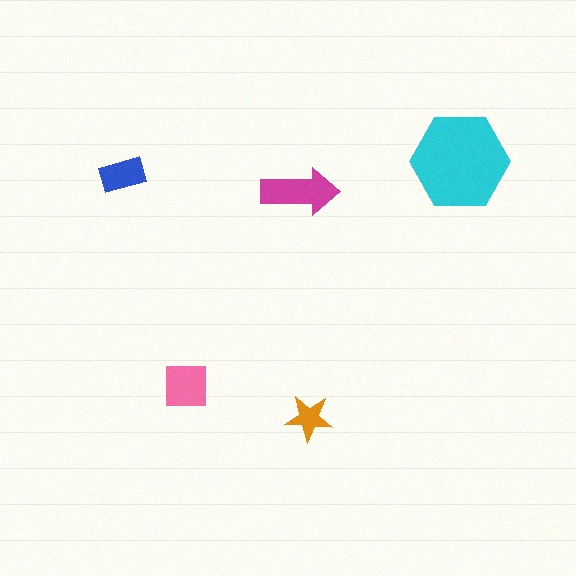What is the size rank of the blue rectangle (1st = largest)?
4th.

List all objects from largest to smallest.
The cyan hexagon, the magenta arrow, the pink square, the blue rectangle, the orange star.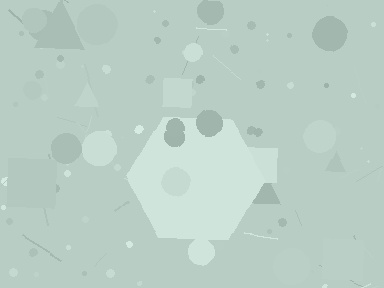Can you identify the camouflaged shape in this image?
The camouflaged shape is a hexagon.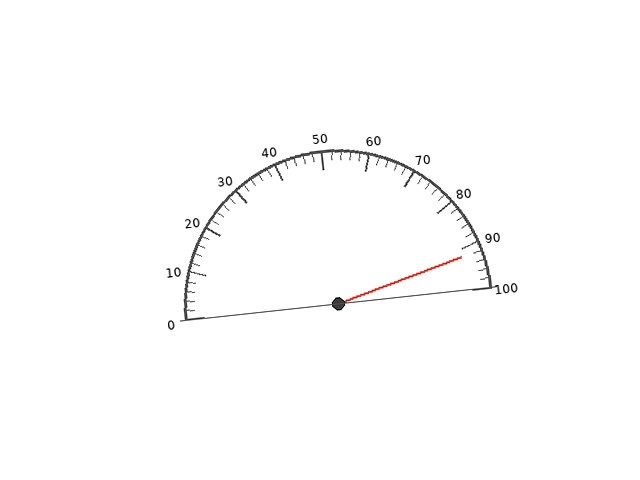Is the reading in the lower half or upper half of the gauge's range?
The reading is in the upper half of the range (0 to 100).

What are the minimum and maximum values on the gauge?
The gauge ranges from 0 to 100.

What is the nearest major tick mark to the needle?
The nearest major tick mark is 90.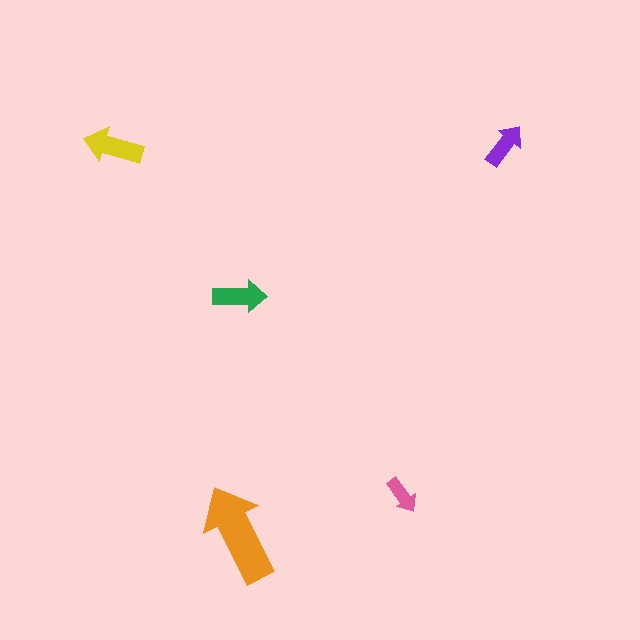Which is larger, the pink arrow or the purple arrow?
The purple one.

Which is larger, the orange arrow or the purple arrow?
The orange one.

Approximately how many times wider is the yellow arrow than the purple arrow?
About 1.5 times wider.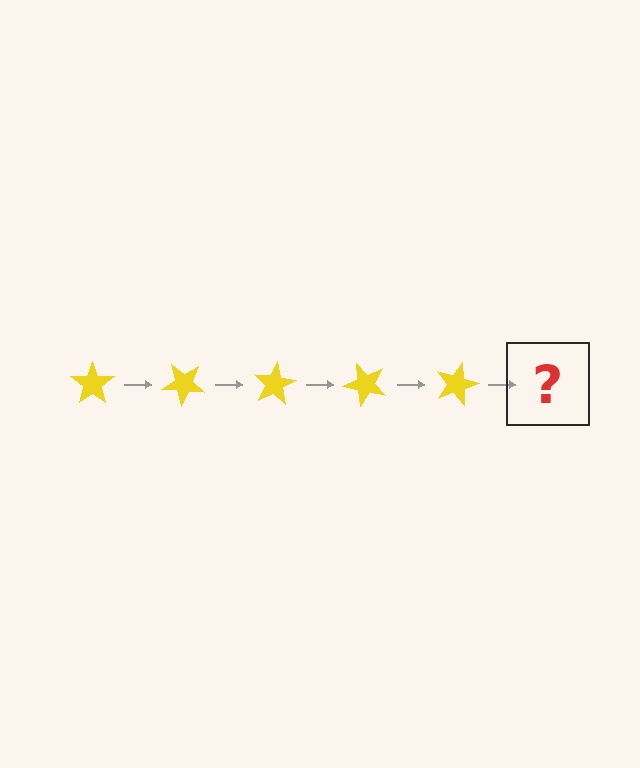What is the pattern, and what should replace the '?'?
The pattern is that the star rotates 40 degrees each step. The '?' should be a yellow star rotated 200 degrees.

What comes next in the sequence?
The next element should be a yellow star rotated 200 degrees.